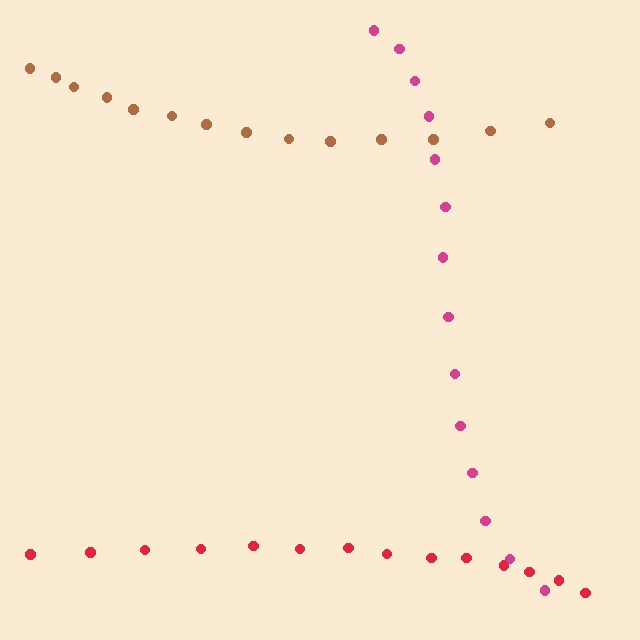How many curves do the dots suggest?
There are 3 distinct paths.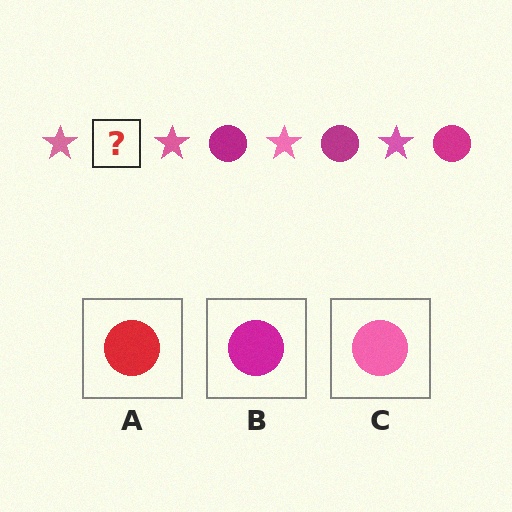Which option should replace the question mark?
Option B.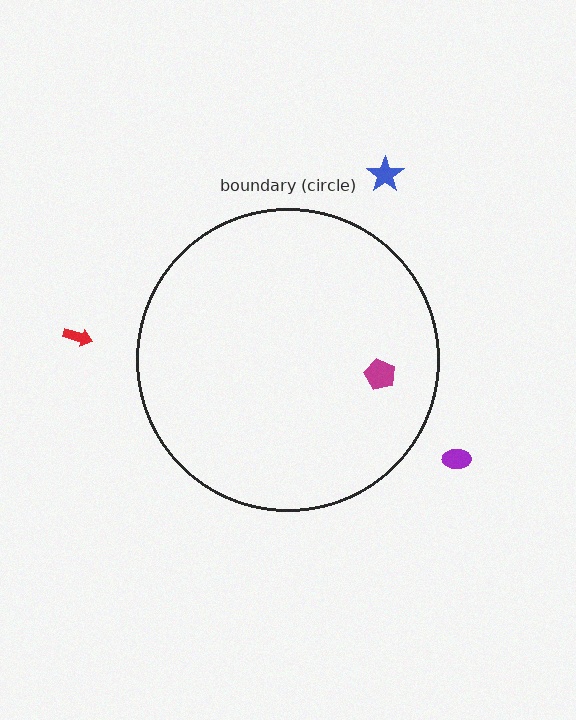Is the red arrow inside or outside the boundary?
Outside.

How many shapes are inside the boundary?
1 inside, 3 outside.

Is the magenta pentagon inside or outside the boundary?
Inside.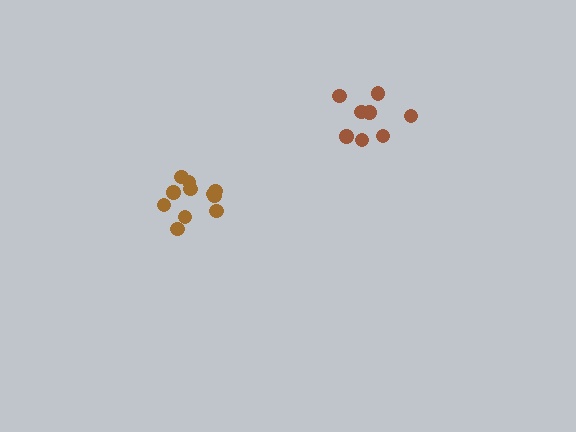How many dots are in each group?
Group 1: 8 dots, Group 2: 11 dots (19 total).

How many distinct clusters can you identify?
There are 2 distinct clusters.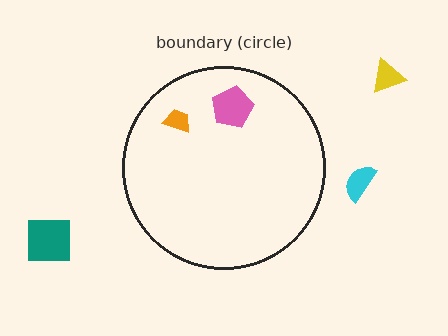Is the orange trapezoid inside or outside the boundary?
Inside.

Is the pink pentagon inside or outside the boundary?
Inside.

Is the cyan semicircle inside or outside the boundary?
Outside.